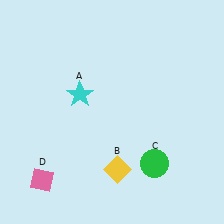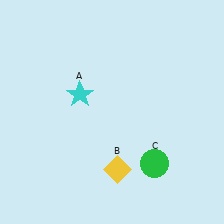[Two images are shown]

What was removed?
The pink diamond (D) was removed in Image 2.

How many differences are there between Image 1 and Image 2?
There is 1 difference between the two images.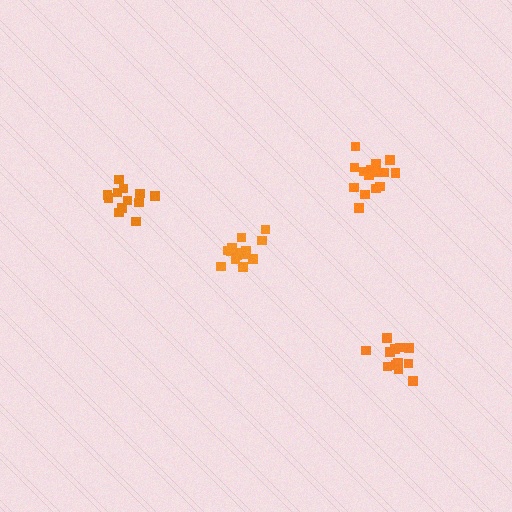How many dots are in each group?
Group 1: 15 dots, Group 2: 16 dots, Group 3: 12 dots, Group 4: 12 dots (55 total).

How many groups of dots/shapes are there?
There are 4 groups.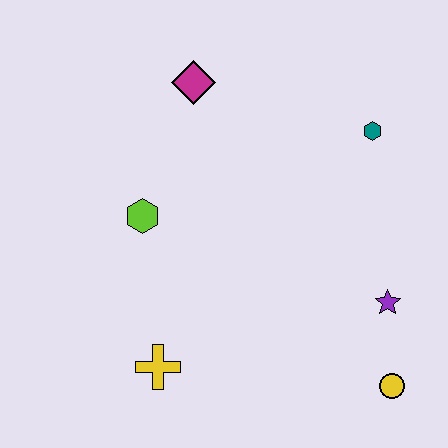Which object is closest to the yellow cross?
The lime hexagon is closest to the yellow cross.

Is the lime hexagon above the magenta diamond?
No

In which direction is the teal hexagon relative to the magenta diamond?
The teal hexagon is to the right of the magenta diamond.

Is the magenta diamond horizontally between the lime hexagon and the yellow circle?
Yes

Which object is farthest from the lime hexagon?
The yellow circle is farthest from the lime hexagon.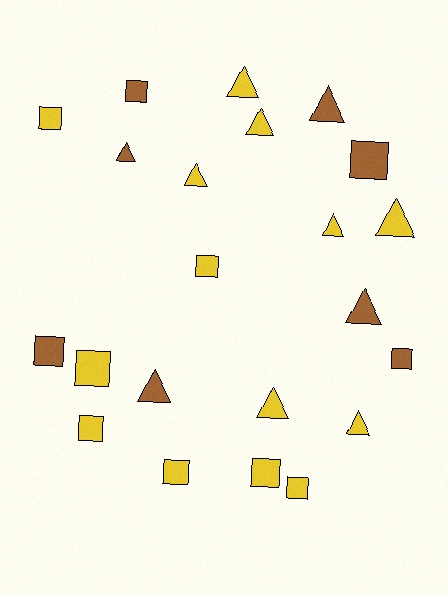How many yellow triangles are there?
There are 7 yellow triangles.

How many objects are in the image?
There are 22 objects.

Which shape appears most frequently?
Square, with 11 objects.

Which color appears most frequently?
Yellow, with 14 objects.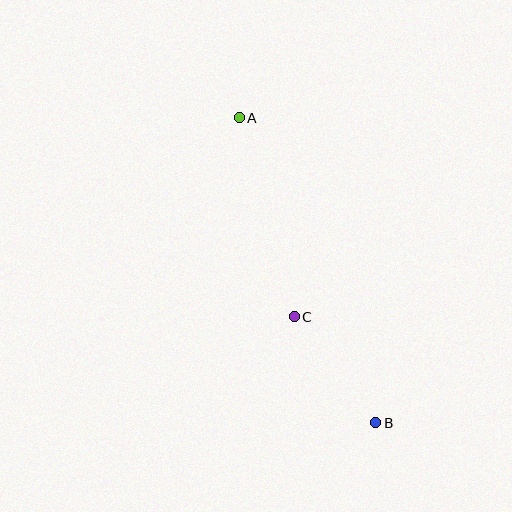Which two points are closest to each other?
Points B and C are closest to each other.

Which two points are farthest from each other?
Points A and B are farthest from each other.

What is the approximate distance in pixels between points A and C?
The distance between A and C is approximately 206 pixels.